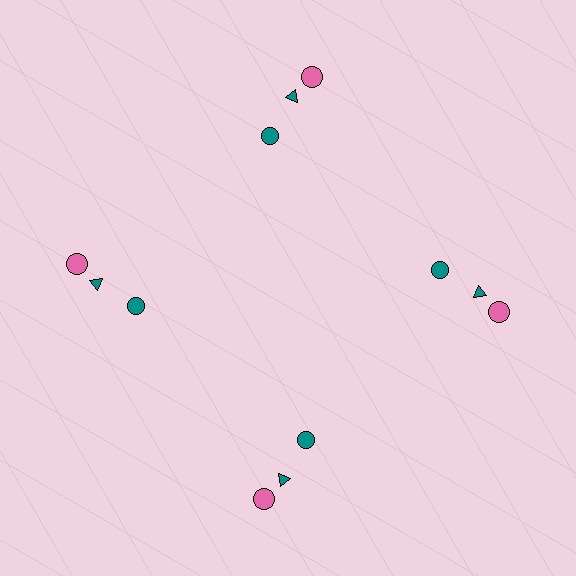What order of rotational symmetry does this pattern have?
This pattern has 4-fold rotational symmetry.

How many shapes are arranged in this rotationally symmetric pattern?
There are 12 shapes, arranged in 4 groups of 3.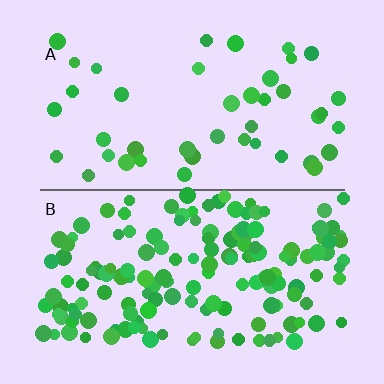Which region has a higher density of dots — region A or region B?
B (the bottom).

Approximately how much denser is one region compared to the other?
Approximately 3.6× — region B over region A.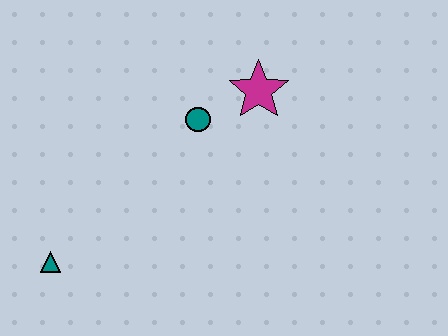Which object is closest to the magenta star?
The teal circle is closest to the magenta star.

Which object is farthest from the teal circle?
The teal triangle is farthest from the teal circle.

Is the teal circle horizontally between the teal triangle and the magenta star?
Yes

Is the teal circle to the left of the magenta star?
Yes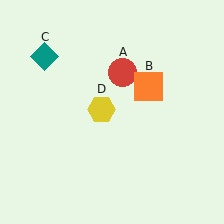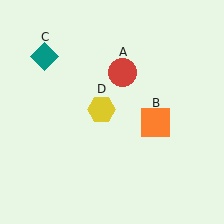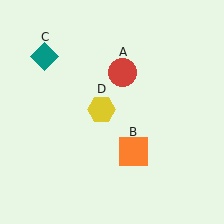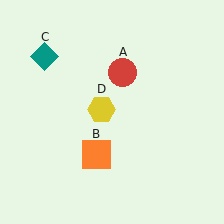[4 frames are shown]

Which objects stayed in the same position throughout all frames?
Red circle (object A) and teal diamond (object C) and yellow hexagon (object D) remained stationary.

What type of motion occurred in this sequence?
The orange square (object B) rotated clockwise around the center of the scene.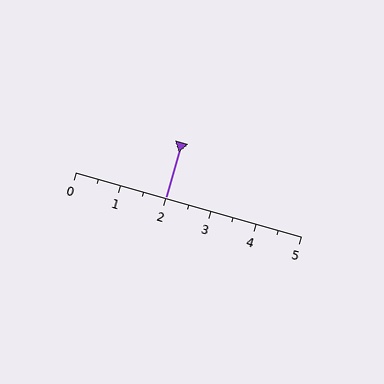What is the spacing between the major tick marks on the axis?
The major ticks are spaced 1 apart.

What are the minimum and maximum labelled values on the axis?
The axis runs from 0 to 5.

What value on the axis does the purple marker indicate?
The marker indicates approximately 2.